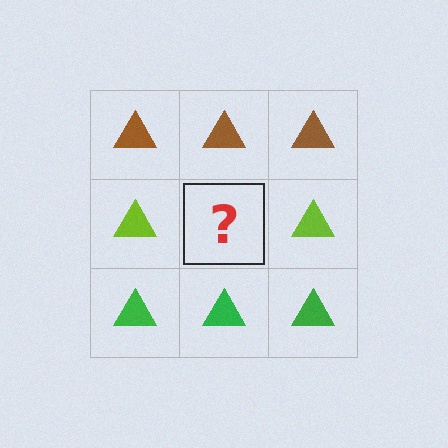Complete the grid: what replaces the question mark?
The question mark should be replaced with a lime triangle.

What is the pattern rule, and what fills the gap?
The rule is that each row has a consistent color. The gap should be filled with a lime triangle.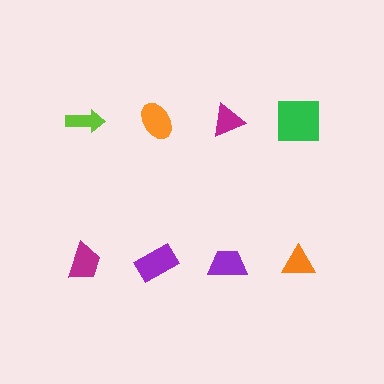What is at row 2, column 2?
A purple rectangle.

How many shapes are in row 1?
4 shapes.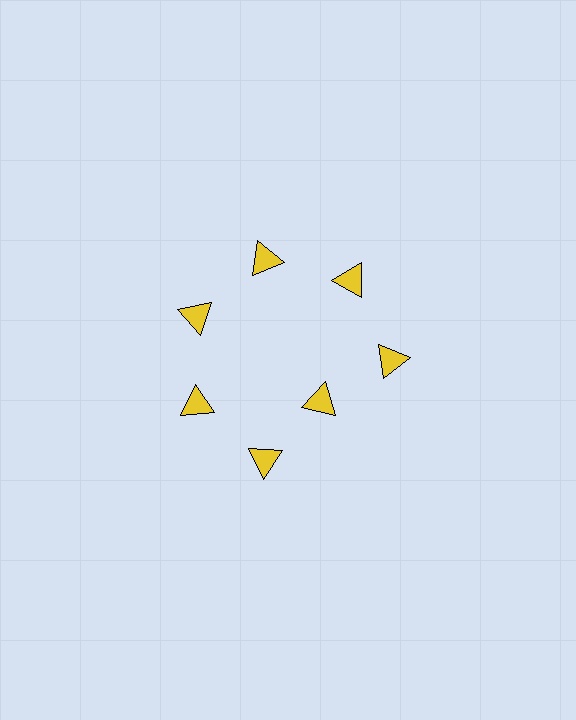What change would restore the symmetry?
The symmetry would be restored by moving it outward, back onto the ring so that all 7 triangles sit at equal angles and equal distance from the center.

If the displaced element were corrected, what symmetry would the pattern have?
It would have 7-fold rotational symmetry — the pattern would map onto itself every 51 degrees.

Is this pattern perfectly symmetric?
No. The 7 yellow triangles are arranged in a ring, but one element near the 5 o'clock position is pulled inward toward the center, breaking the 7-fold rotational symmetry.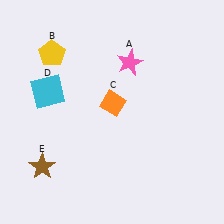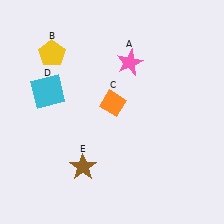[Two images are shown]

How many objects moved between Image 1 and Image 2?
1 object moved between the two images.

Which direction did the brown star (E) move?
The brown star (E) moved right.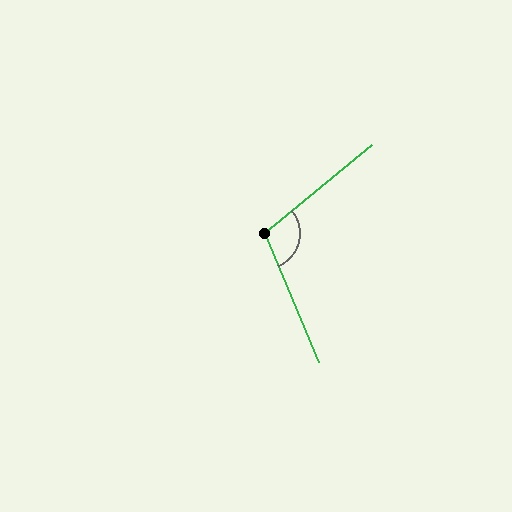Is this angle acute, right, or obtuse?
It is obtuse.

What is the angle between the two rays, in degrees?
Approximately 107 degrees.